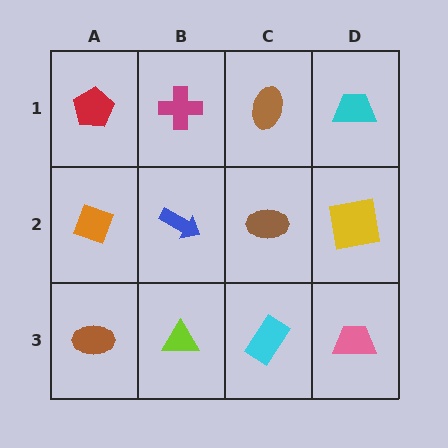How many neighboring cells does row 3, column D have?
2.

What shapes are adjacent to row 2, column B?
A magenta cross (row 1, column B), a lime triangle (row 3, column B), an orange diamond (row 2, column A), a brown ellipse (row 2, column C).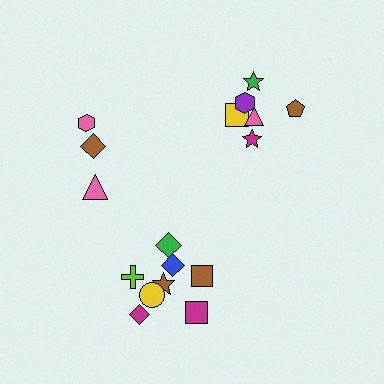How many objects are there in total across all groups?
There are 17 objects.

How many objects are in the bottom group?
There are 8 objects.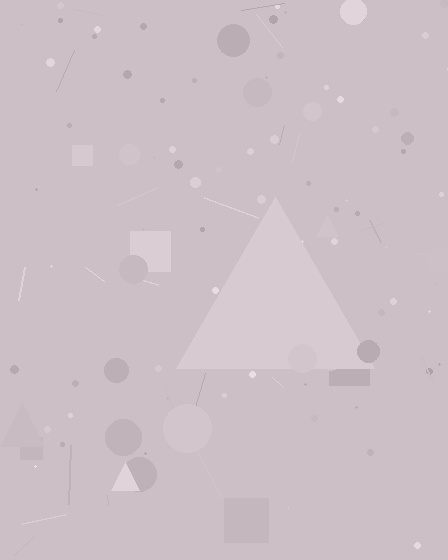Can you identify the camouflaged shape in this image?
The camouflaged shape is a triangle.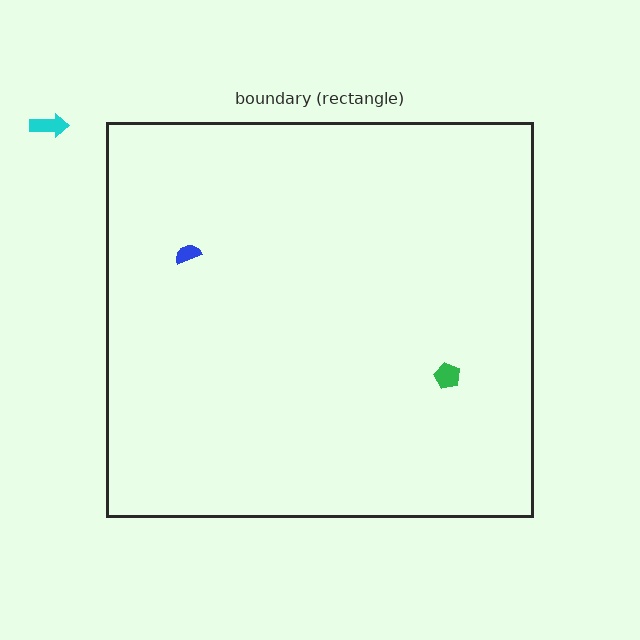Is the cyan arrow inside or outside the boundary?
Outside.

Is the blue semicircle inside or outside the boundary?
Inside.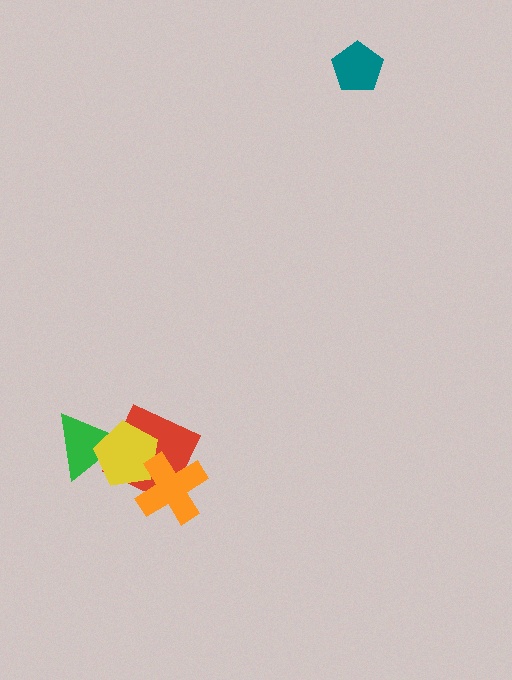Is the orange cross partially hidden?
No, no other shape covers it.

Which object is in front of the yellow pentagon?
The orange cross is in front of the yellow pentagon.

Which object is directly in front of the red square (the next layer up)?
The yellow pentagon is directly in front of the red square.